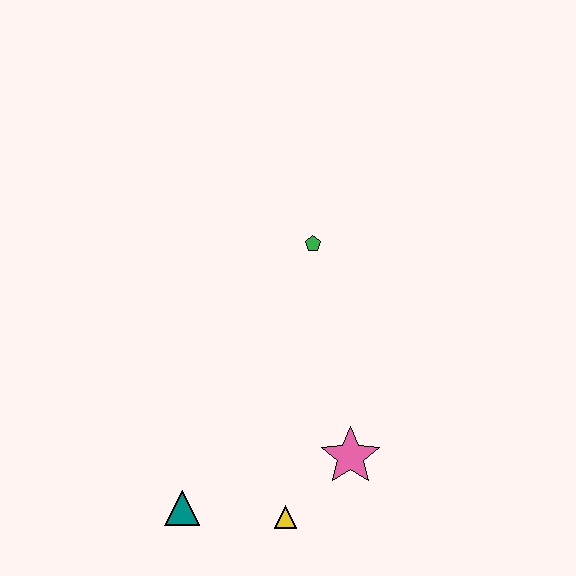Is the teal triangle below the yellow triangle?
No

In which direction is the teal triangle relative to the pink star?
The teal triangle is to the left of the pink star.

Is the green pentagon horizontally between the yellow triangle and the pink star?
Yes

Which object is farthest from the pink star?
The green pentagon is farthest from the pink star.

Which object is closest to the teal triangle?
The yellow triangle is closest to the teal triangle.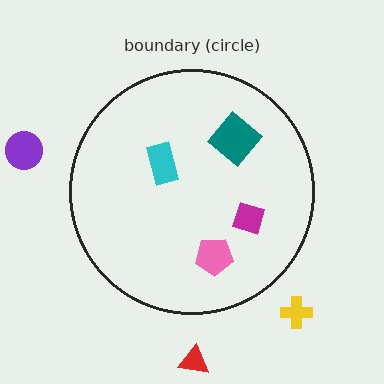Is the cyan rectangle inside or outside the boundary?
Inside.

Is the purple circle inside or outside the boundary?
Outside.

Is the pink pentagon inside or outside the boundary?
Inside.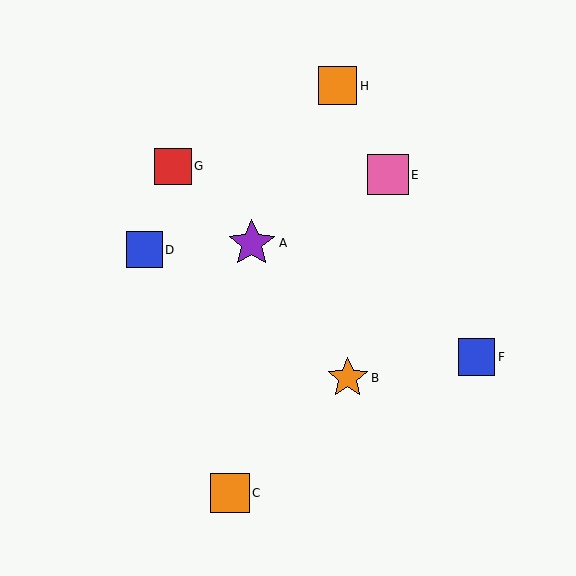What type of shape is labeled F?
Shape F is a blue square.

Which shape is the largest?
The purple star (labeled A) is the largest.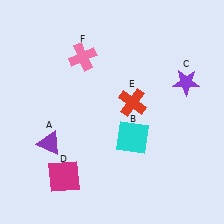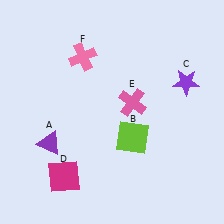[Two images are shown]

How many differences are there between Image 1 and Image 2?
There are 2 differences between the two images.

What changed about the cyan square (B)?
In Image 1, B is cyan. In Image 2, it changed to lime.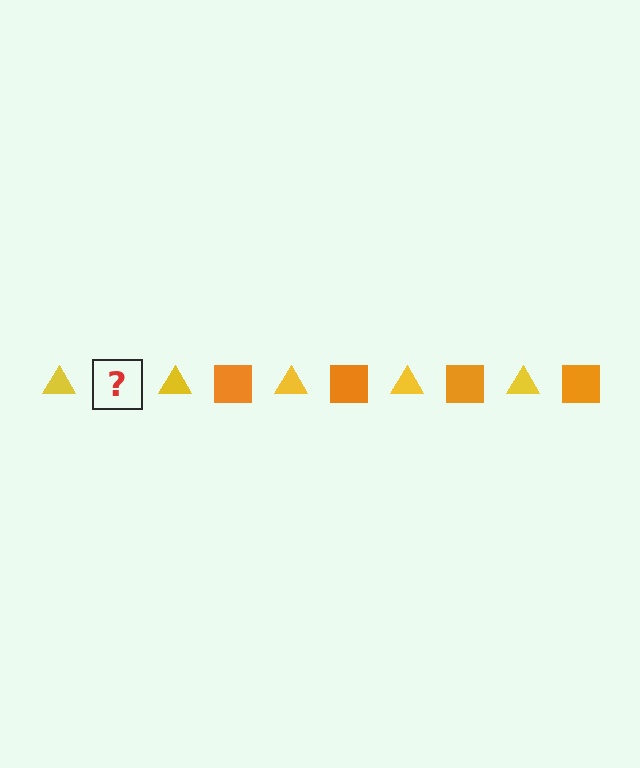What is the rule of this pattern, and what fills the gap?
The rule is that the pattern alternates between yellow triangle and orange square. The gap should be filled with an orange square.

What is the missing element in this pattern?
The missing element is an orange square.